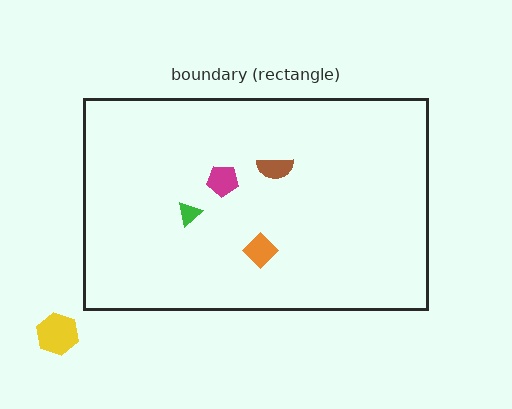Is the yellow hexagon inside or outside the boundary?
Outside.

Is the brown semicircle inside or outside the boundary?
Inside.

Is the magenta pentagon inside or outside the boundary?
Inside.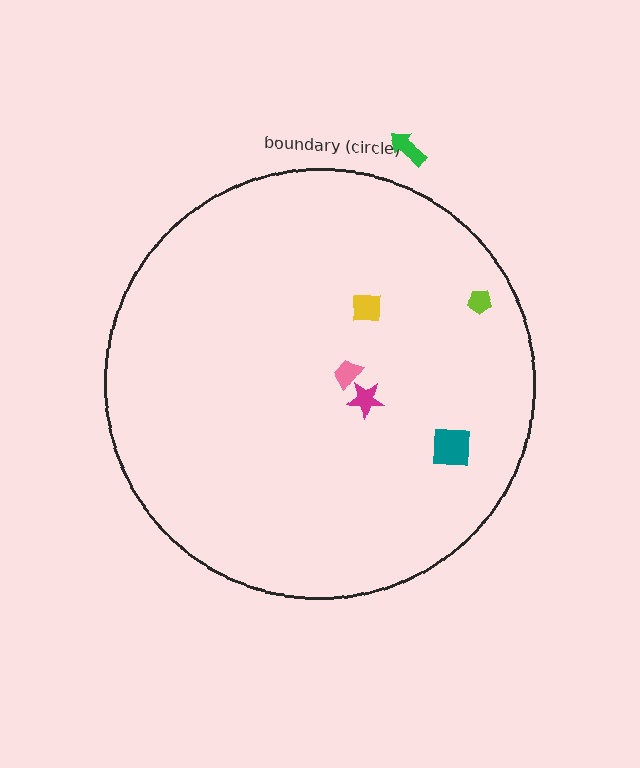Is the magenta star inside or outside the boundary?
Inside.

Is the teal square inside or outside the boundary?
Inside.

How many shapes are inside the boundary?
5 inside, 1 outside.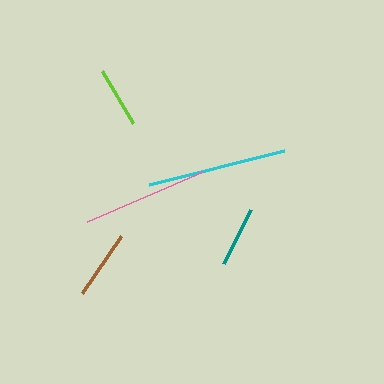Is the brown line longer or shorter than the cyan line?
The cyan line is longer than the brown line.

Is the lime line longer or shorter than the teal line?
The lime line is longer than the teal line.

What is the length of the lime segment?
The lime segment is approximately 61 pixels long.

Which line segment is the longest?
The cyan line is the longest at approximately 139 pixels.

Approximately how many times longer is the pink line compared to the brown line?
The pink line is approximately 1.8 times the length of the brown line.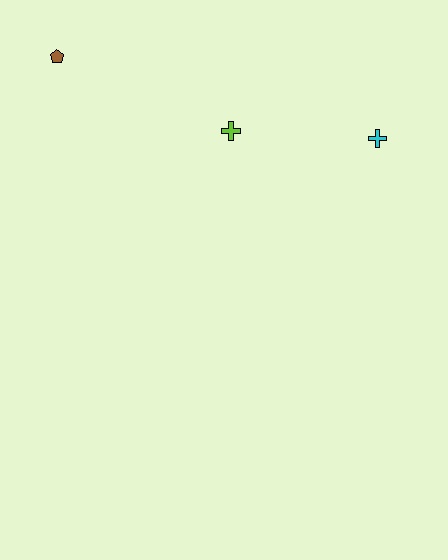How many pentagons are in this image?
There is 1 pentagon.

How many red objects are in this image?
There are no red objects.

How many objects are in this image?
There are 3 objects.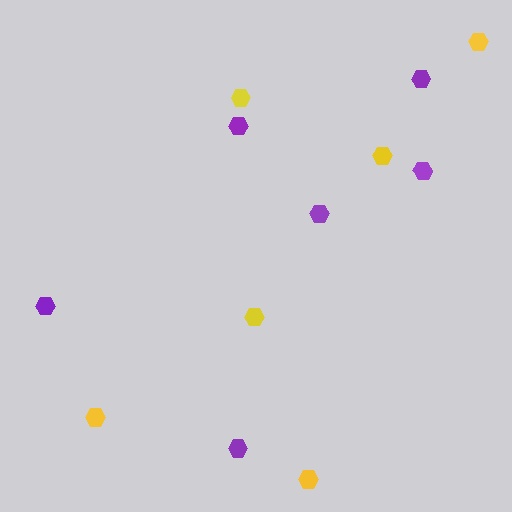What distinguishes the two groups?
There are 2 groups: one group of yellow hexagons (6) and one group of purple hexagons (6).